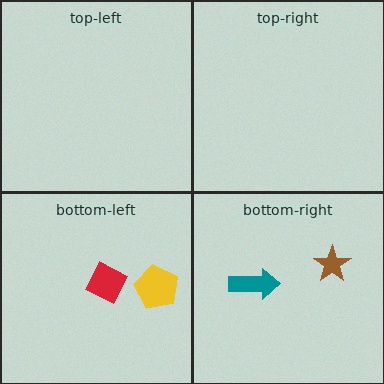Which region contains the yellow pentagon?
The bottom-left region.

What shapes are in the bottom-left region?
The yellow pentagon, the red diamond.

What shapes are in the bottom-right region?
The brown star, the teal arrow.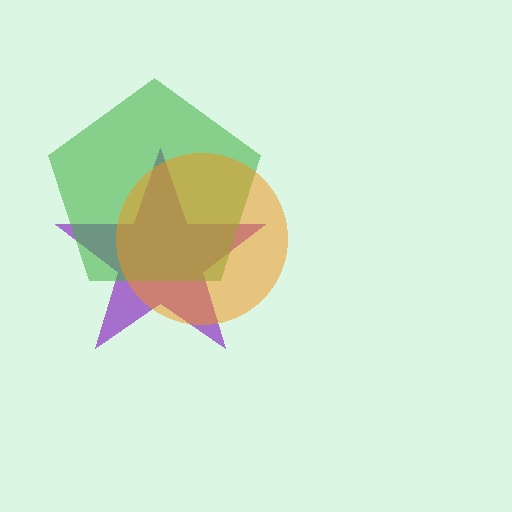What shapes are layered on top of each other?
The layered shapes are: a purple star, a green pentagon, an orange circle.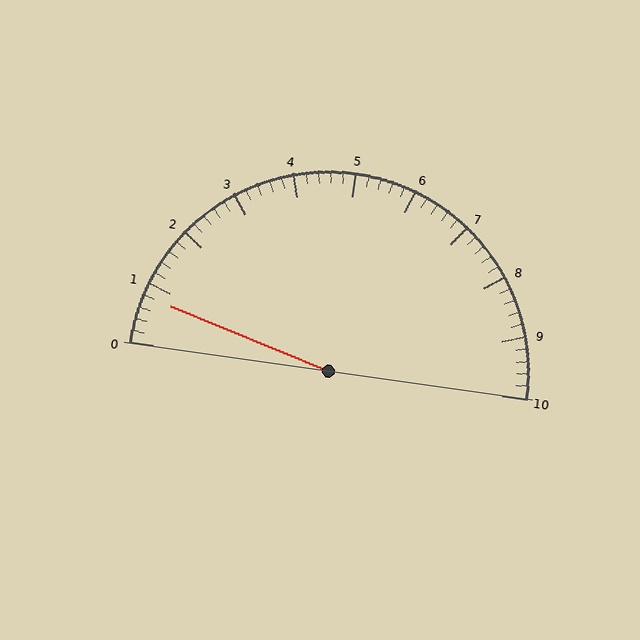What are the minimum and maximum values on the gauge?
The gauge ranges from 0 to 10.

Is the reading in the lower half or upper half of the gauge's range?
The reading is in the lower half of the range (0 to 10).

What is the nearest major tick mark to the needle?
The nearest major tick mark is 1.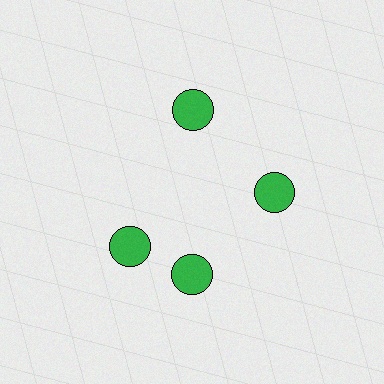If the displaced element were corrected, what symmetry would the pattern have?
It would have 4-fold rotational symmetry — the pattern would map onto itself every 90 degrees.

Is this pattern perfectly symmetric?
No. The 4 green circles are arranged in a ring, but one element near the 9 o'clock position is rotated out of alignment along the ring, breaking the 4-fold rotational symmetry.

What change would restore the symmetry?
The symmetry would be restored by rotating it back into even spacing with its neighbors so that all 4 circles sit at equal angles and equal distance from the center.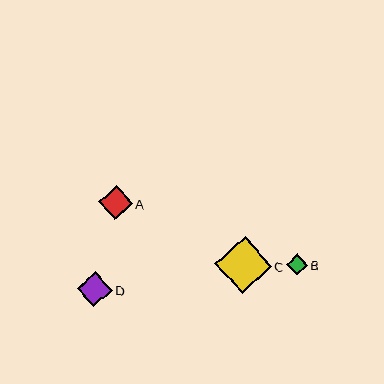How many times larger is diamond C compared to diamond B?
Diamond C is approximately 2.8 times the size of diamond B.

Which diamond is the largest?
Diamond C is the largest with a size of approximately 57 pixels.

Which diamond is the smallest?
Diamond B is the smallest with a size of approximately 20 pixels.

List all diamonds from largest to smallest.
From largest to smallest: C, D, A, B.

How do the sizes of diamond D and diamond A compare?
Diamond D and diamond A are approximately the same size.